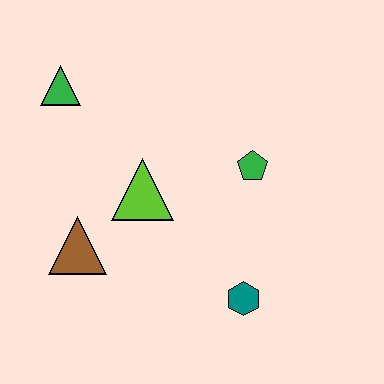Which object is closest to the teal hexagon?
The green pentagon is closest to the teal hexagon.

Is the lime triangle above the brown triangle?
Yes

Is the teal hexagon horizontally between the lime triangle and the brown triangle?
No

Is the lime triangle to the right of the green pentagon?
No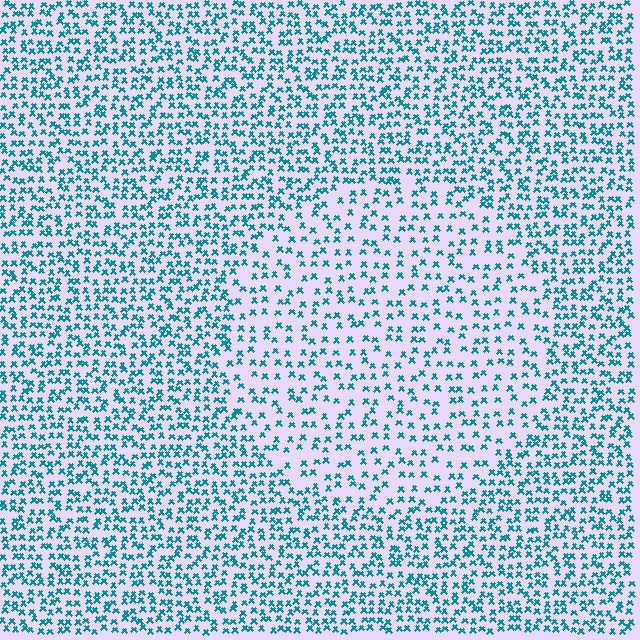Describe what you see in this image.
The image contains small teal elements arranged at two different densities. A circle-shaped region is visible where the elements are less densely packed than the surrounding area.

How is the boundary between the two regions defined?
The boundary is defined by a change in element density (approximately 1.8x ratio). All elements are the same color, size, and shape.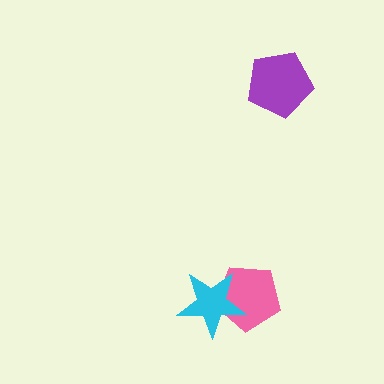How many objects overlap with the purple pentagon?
0 objects overlap with the purple pentagon.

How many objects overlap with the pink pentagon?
1 object overlaps with the pink pentagon.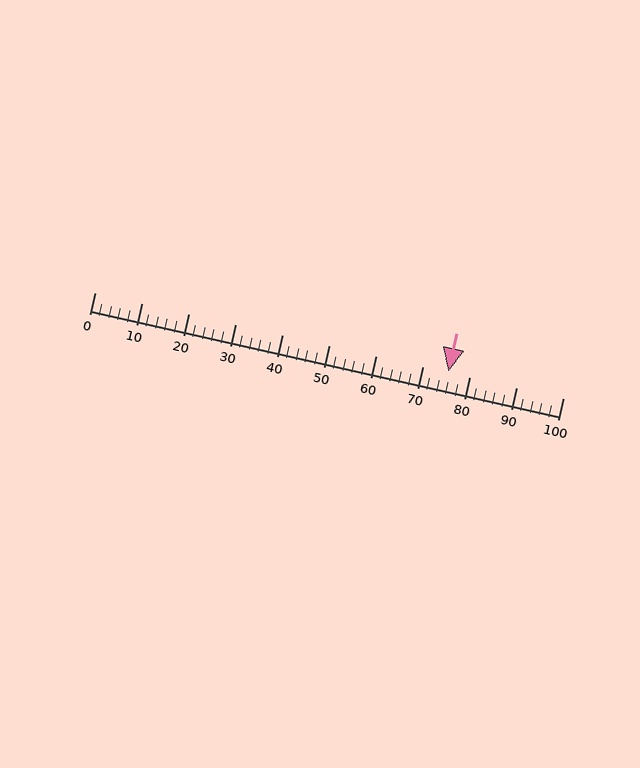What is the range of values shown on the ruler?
The ruler shows values from 0 to 100.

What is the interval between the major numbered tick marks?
The major tick marks are spaced 10 units apart.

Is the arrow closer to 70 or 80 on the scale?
The arrow is closer to 80.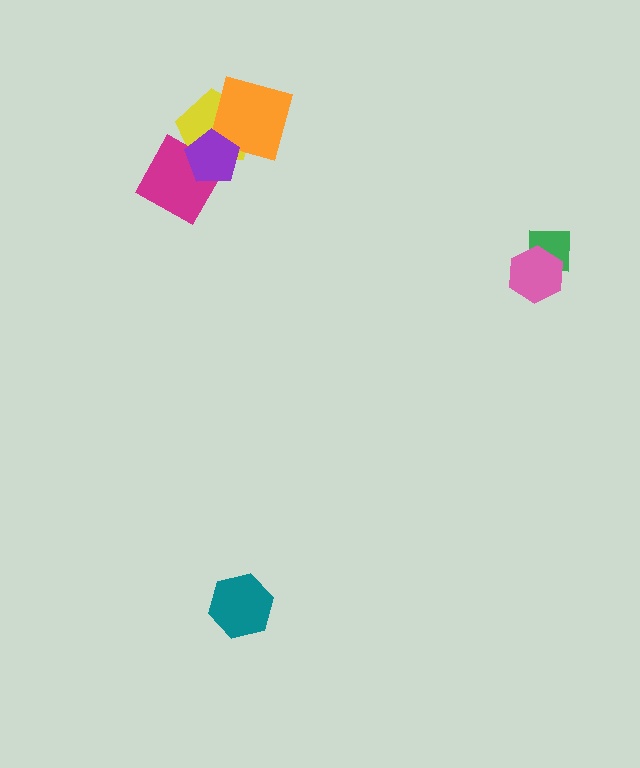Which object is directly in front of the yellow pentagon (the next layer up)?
The magenta diamond is directly in front of the yellow pentagon.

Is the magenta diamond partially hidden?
Yes, it is partially covered by another shape.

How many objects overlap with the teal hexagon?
0 objects overlap with the teal hexagon.